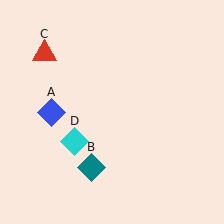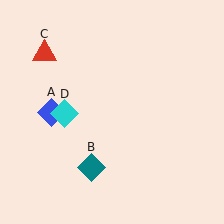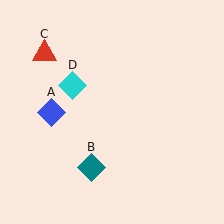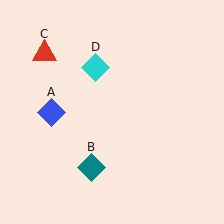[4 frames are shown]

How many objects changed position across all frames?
1 object changed position: cyan diamond (object D).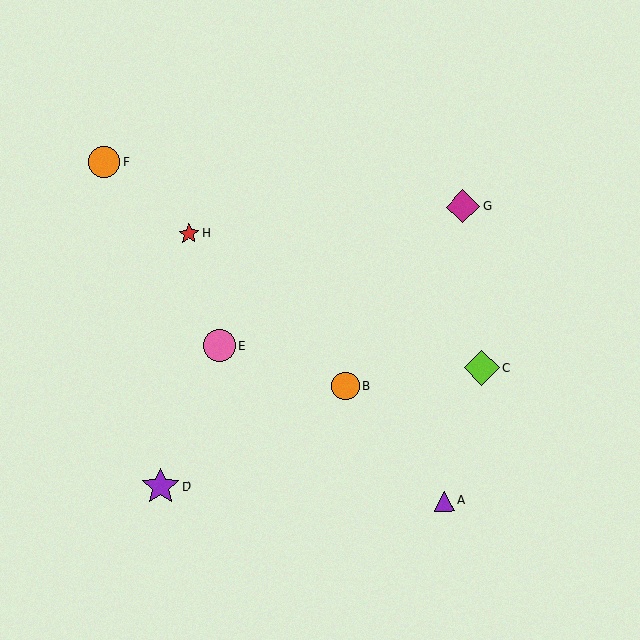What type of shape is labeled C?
Shape C is a lime diamond.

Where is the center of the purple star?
The center of the purple star is at (160, 486).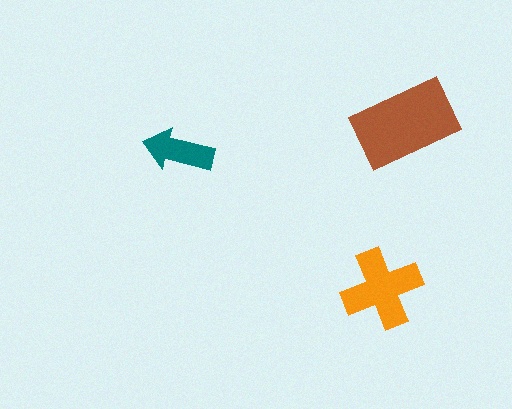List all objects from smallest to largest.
The teal arrow, the orange cross, the brown rectangle.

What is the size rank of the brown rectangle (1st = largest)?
1st.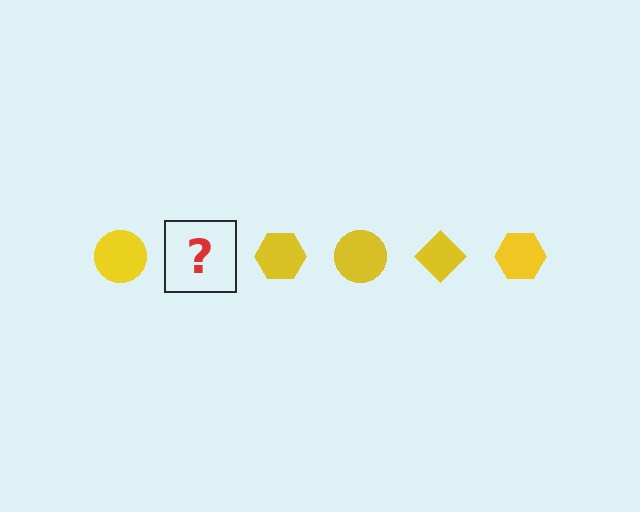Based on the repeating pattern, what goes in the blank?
The blank should be a yellow diamond.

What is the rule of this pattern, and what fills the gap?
The rule is that the pattern cycles through circle, diamond, hexagon shapes in yellow. The gap should be filled with a yellow diamond.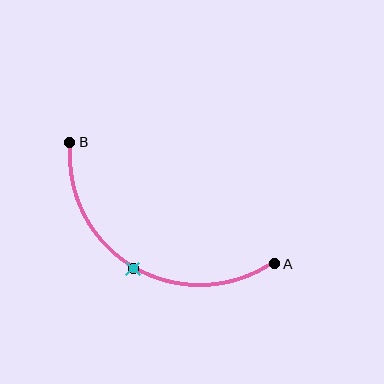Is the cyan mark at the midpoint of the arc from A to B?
Yes. The cyan mark lies on the arc at equal arc-length from both A and B — it is the arc midpoint.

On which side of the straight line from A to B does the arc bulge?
The arc bulges below the straight line connecting A and B.